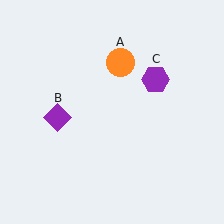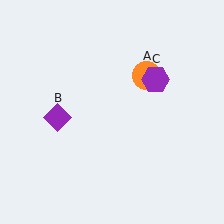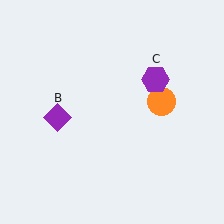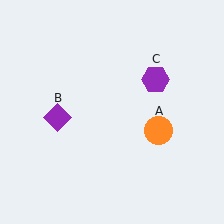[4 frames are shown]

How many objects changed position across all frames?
1 object changed position: orange circle (object A).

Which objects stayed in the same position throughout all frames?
Purple diamond (object B) and purple hexagon (object C) remained stationary.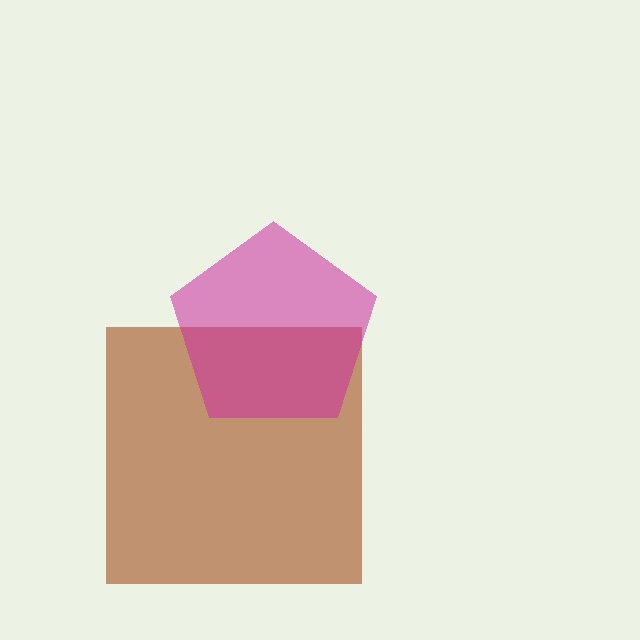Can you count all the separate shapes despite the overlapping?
Yes, there are 2 separate shapes.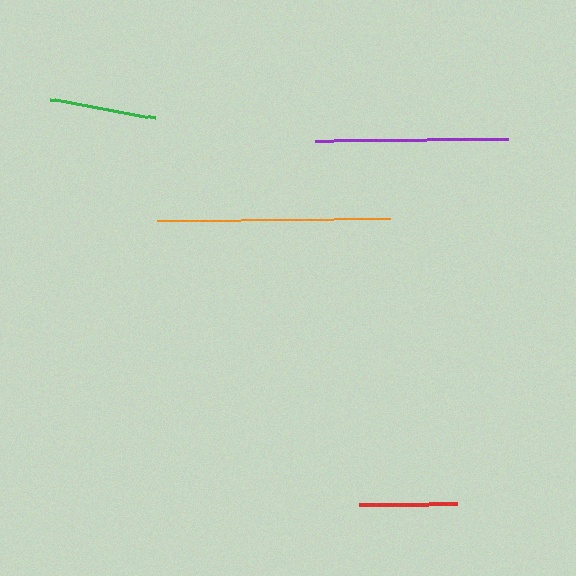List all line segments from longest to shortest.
From longest to shortest: orange, purple, green, red.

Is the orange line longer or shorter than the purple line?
The orange line is longer than the purple line.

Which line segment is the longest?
The orange line is the longest at approximately 233 pixels.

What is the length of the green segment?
The green segment is approximately 107 pixels long.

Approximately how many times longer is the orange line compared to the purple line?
The orange line is approximately 1.2 times the length of the purple line.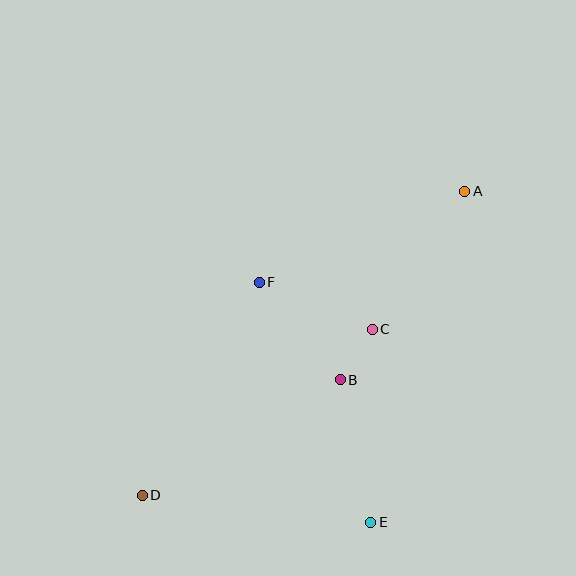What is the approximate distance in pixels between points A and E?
The distance between A and E is approximately 344 pixels.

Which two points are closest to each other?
Points B and C are closest to each other.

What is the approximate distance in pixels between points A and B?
The distance between A and B is approximately 226 pixels.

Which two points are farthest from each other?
Points A and D are farthest from each other.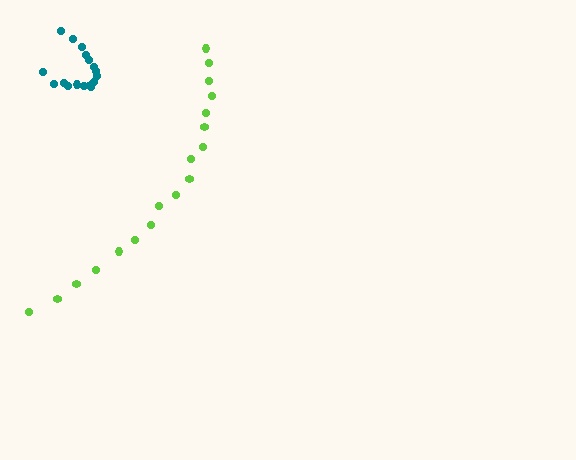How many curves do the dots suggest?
There are 2 distinct paths.